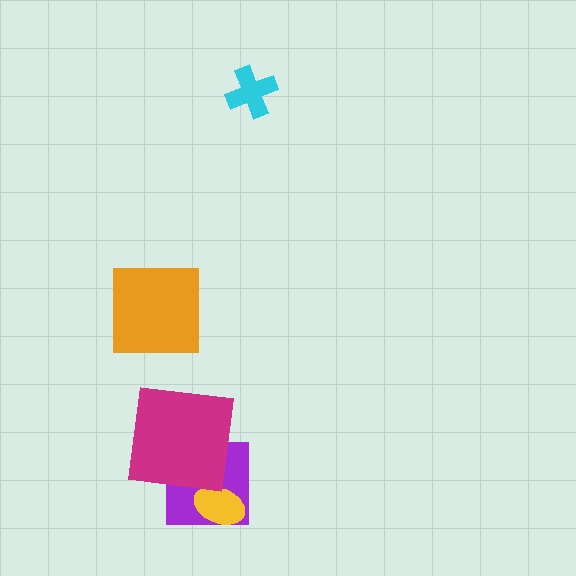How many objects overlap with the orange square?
0 objects overlap with the orange square.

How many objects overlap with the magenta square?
1 object overlaps with the magenta square.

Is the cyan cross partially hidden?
No, no other shape covers it.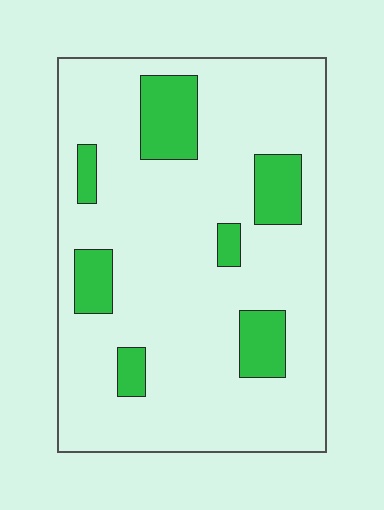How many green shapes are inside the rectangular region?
7.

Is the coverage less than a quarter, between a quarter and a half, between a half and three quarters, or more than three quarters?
Less than a quarter.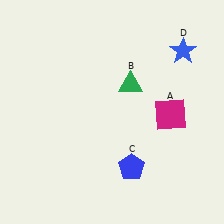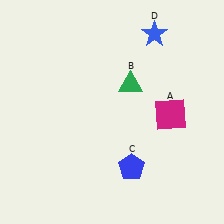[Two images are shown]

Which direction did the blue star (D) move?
The blue star (D) moved left.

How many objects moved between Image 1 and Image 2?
1 object moved between the two images.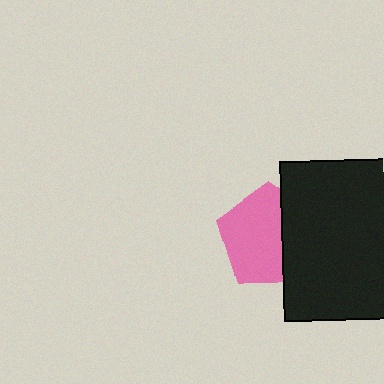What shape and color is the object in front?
The object in front is a black rectangle.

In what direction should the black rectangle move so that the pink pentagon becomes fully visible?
The black rectangle should move right. That is the shortest direction to clear the overlap and leave the pink pentagon fully visible.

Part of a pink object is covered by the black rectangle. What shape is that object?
It is a pentagon.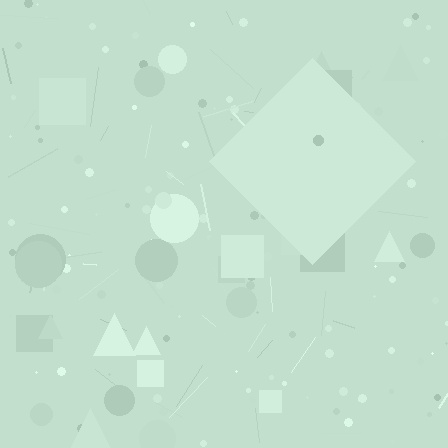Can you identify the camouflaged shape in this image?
The camouflaged shape is a diamond.